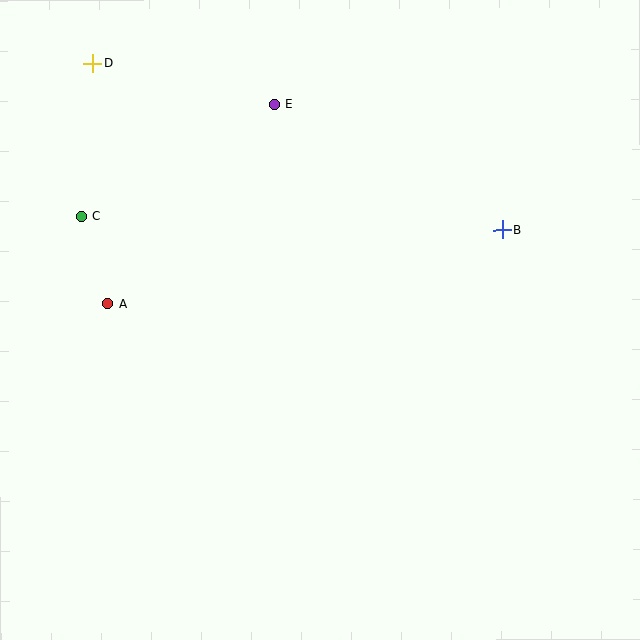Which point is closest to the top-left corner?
Point D is closest to the top-left corner.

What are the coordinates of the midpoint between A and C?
The midpoint between A and C is at (94, 260).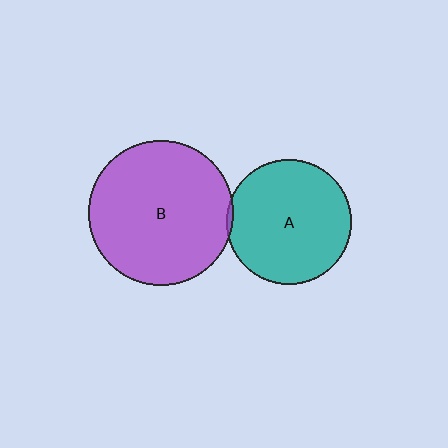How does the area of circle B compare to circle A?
Approximately 1.3 times.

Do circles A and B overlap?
Yes.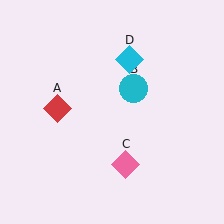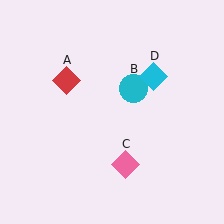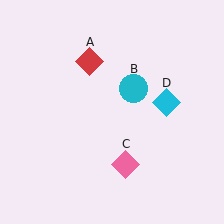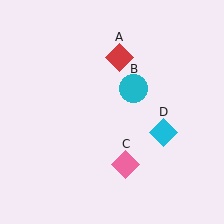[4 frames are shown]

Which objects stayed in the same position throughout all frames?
Cyan circle (object B) and pink diamond (object C) remained stationary.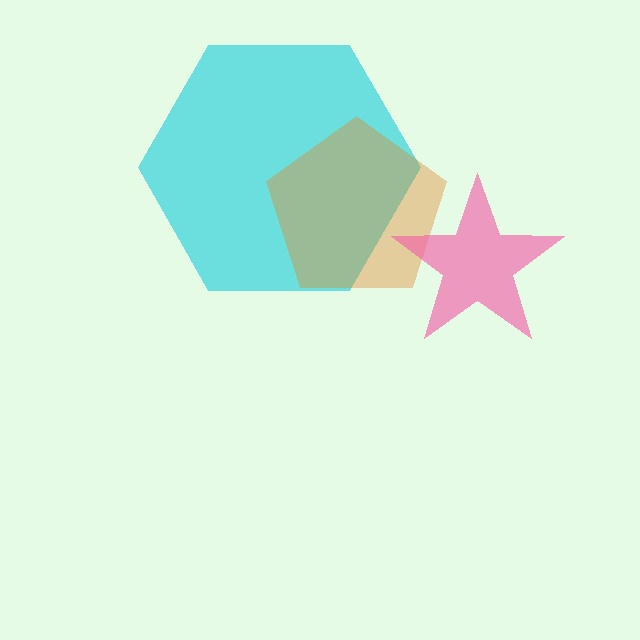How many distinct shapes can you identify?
There are 3 distinct shapes: a cyan hexagon, an orange pentagon, a pink star.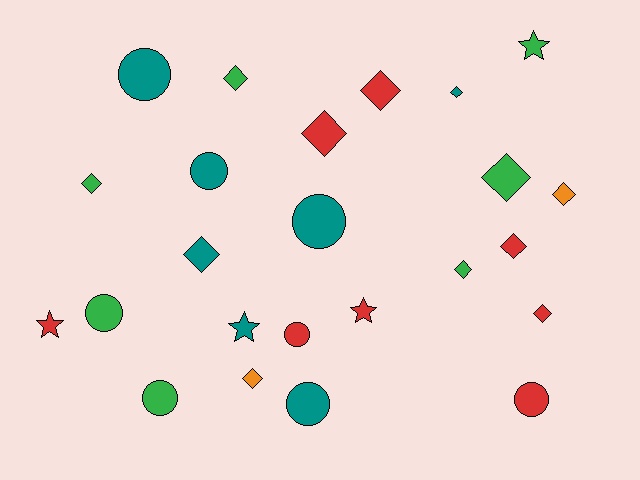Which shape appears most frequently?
Diamond, with 12 objects.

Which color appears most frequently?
Red, with 8 objects.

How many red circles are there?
There are 2 red circles.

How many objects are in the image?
There are 24 objects.